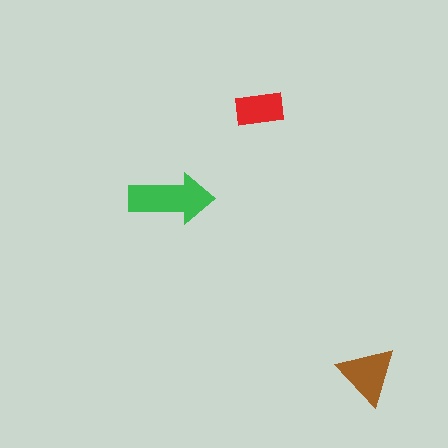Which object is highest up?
The red rectangle is topmost.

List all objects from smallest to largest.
The red rectangle, the brown triangle, the green arrow.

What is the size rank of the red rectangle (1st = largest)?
3rd.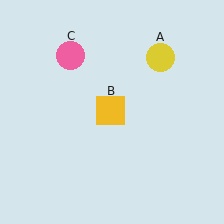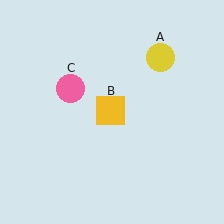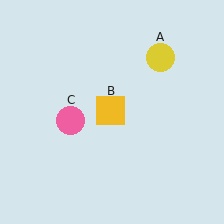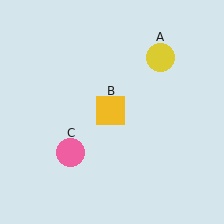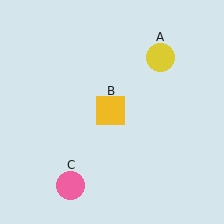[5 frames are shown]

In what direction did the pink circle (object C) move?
The pink circle (object C) moved down.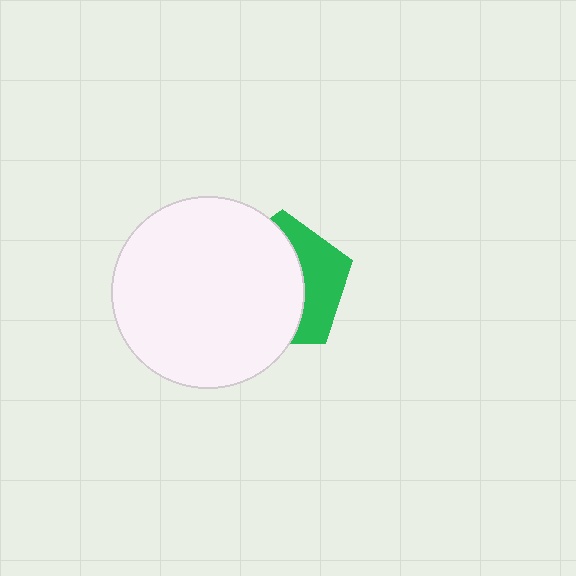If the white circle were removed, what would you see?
You would see the complete green pentagon.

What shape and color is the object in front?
The object in front is a white circle.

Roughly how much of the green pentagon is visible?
A small part of it is visible (roughly 37%).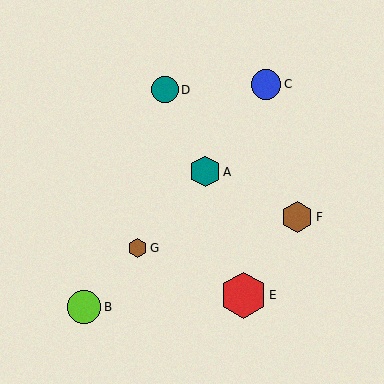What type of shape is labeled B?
Shape B is a lime circle.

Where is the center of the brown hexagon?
The center of the brown hexagon is at (297, 217).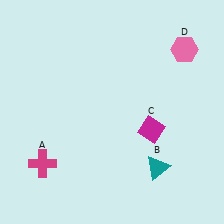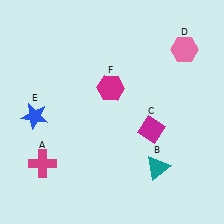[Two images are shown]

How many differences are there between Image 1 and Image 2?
There are 2 differences between the two images.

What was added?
A blue star (E), a magenta hexagon (F) were added in Image 2.